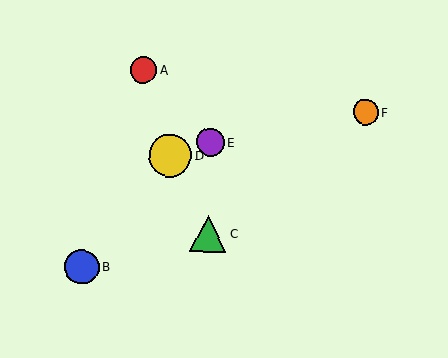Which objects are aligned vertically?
Objects C, E are aligned vertically.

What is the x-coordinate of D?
Object D is at x≈170.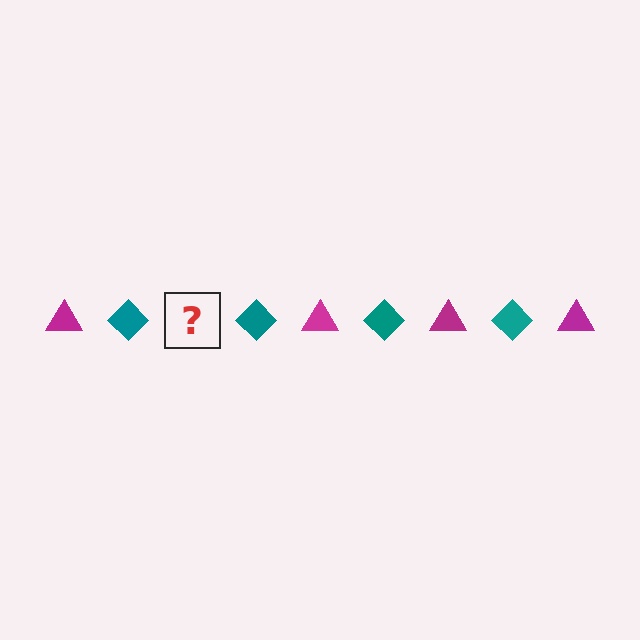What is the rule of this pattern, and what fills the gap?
The rule is that the pattern alternates between magenta triangle and teal diamond. The gap should be filled with a magenta triangle.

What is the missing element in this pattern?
The missing element is a magenta triangle.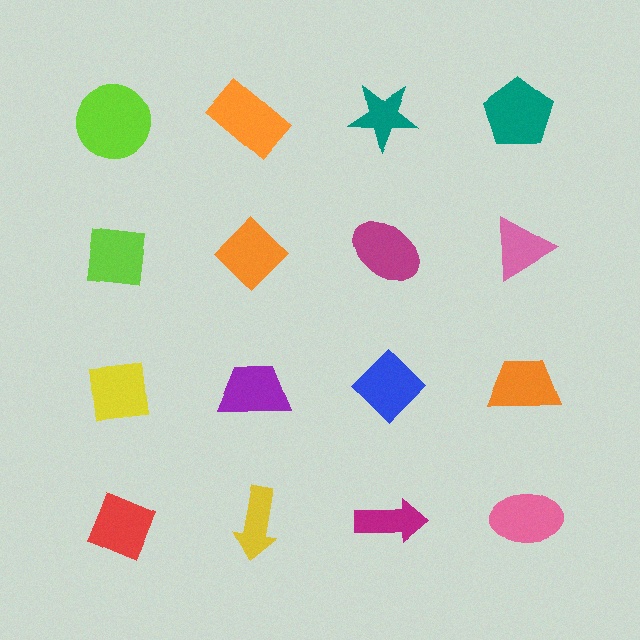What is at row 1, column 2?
An orange rectangle.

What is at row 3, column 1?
A yellow square.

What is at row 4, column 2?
A yellow arrow.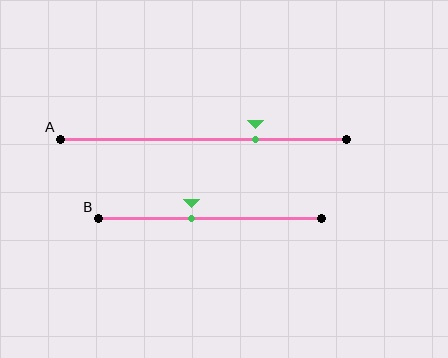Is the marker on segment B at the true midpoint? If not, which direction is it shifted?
No, the marker on segment B is shifted to the left by about 8% of the segment length.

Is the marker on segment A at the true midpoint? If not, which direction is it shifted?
No, the marker on segment A is shifted to the right by about 18% of the segment length.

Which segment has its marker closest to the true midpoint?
Segment B has its marker closest to the true midpoint.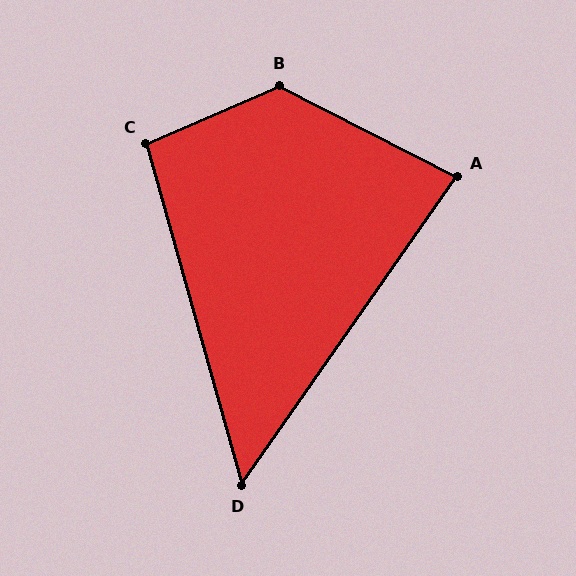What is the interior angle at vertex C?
Approximately 98 degrees (obtuse).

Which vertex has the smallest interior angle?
D, at approximately 51 degrees.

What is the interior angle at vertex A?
Approximately 82 degrees (acute).